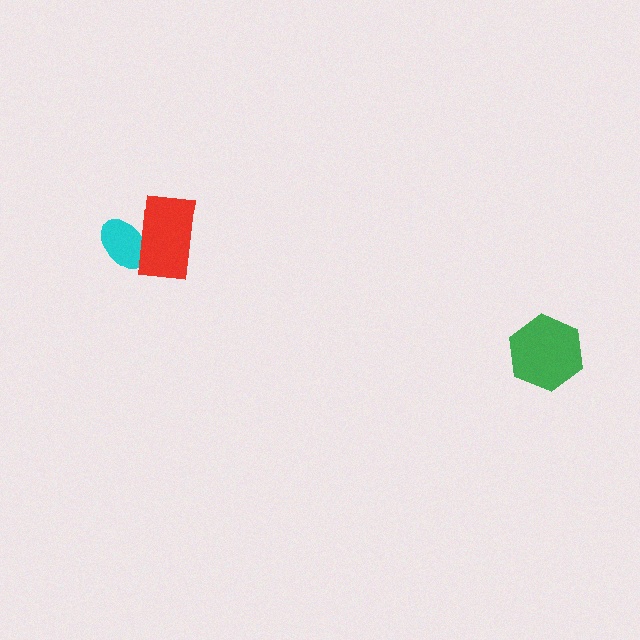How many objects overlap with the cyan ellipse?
1 object overlaps with the cyan ellipse.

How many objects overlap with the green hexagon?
0 objects overlap with the green hexagon.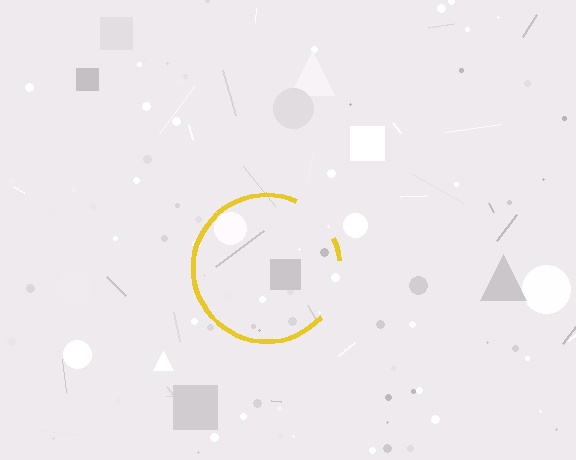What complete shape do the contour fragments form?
The contour fragments form a circle.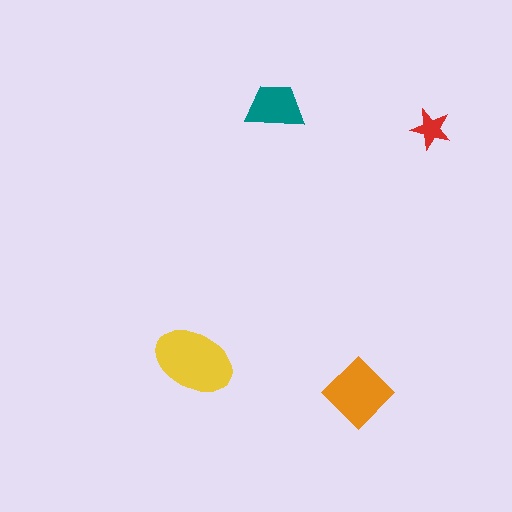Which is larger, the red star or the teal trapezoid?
The teal trapezoid.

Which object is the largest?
The yellow ellipse.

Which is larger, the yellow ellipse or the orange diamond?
The yellow ellipse.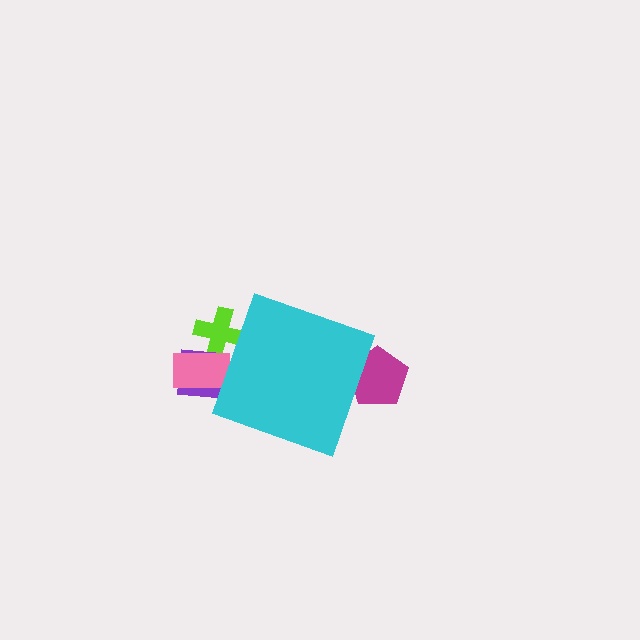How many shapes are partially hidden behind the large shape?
4 shapes are partially hidden.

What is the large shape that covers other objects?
A cyan diamond.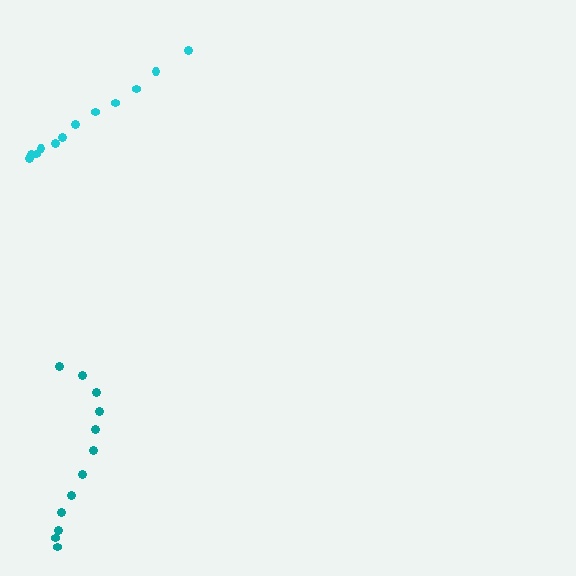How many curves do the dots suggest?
There are 2 distinct paths.